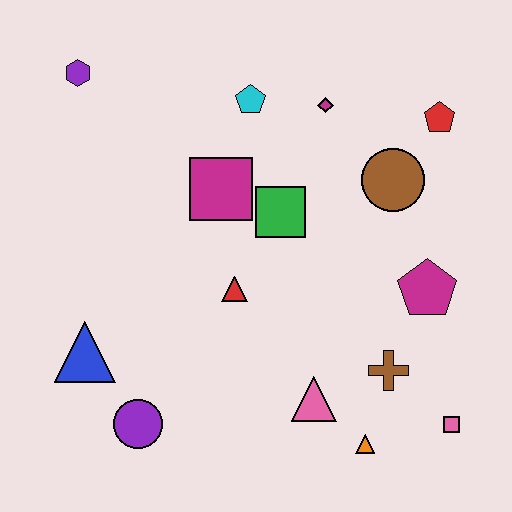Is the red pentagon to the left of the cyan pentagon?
No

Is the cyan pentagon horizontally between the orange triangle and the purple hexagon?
Yes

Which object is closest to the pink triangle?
The orange triangle is closest to the pink triangle.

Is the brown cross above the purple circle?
Yes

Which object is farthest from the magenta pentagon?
The purple hexagon is farthest from the magenta pentagon.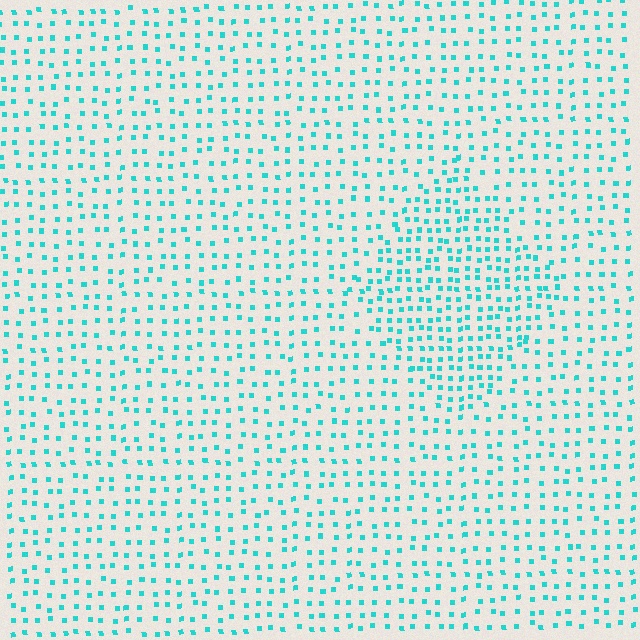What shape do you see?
I see a diamond.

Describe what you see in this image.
The image contains small cyan elements arranged at two different densities. A diamond-shaped region is visible where the elements are more densely packed than the surrounding area.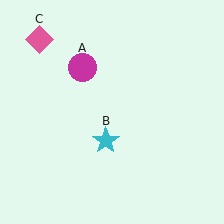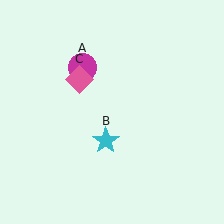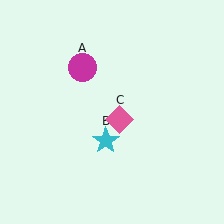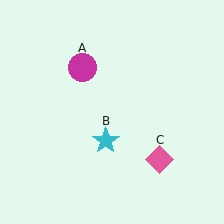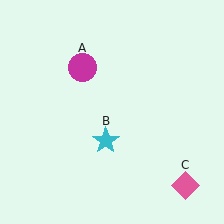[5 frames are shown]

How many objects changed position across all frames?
1 object changed position: pink diamond (object C).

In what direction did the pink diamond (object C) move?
The pink diamond (object C) moved down and to the right.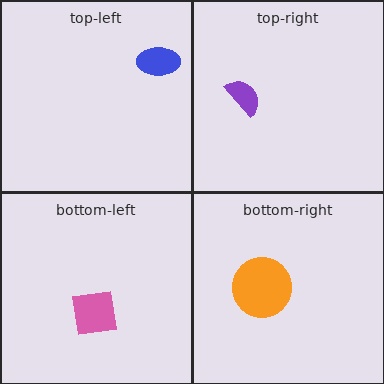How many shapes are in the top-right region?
1.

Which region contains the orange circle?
The bottom-right region.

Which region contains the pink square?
The bottom-left region.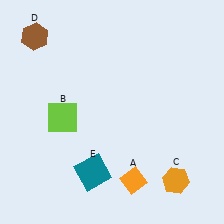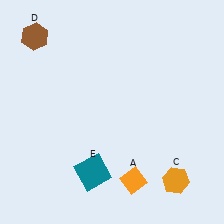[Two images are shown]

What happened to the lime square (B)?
The lime square (B) was removed in Image 2. It was in the bottom-left area of Image 1.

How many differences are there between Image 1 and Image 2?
There is 1 difference between the two images.